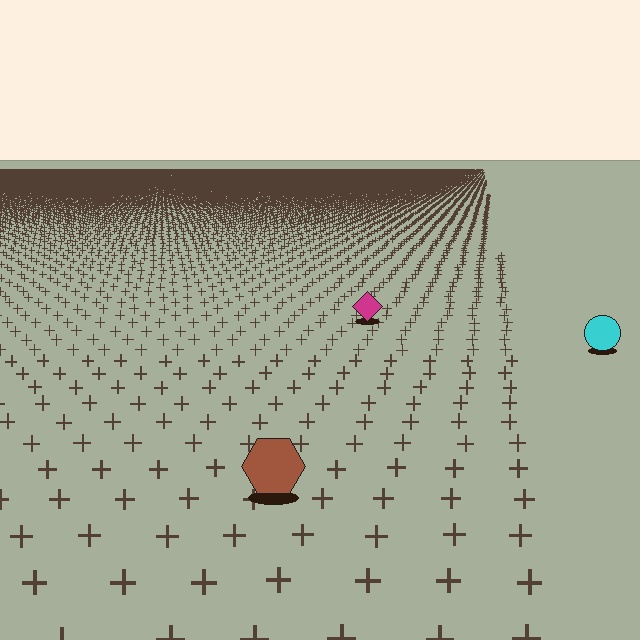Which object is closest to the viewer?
The brown hexagon is closest. The texture marks near it are larger and more spread out.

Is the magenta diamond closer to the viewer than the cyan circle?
No. The cyan circle is closer — you can tell from the texture gradient: the ground texture is coarser near it.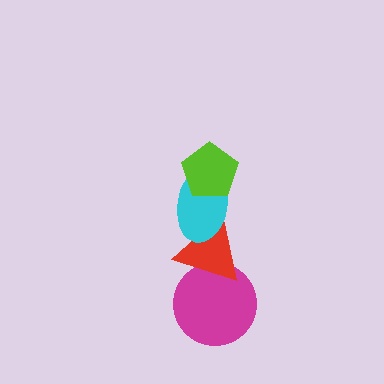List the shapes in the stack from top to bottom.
From top to bottom: the lime pentagon, the cyan ellipse, the red triangle, the magenta circle.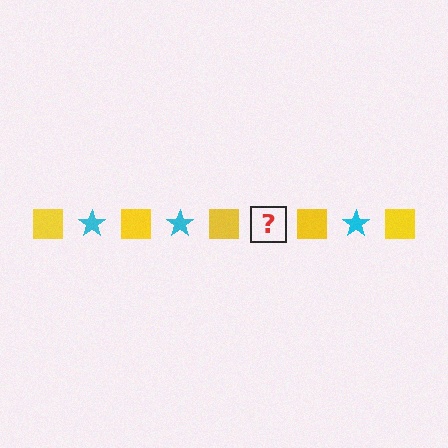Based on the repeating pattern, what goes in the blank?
The blank should be a cyan star.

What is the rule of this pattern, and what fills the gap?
The rule is that the pattern alternates between yellow square and cyan star. The gap should be filled with a cyan star.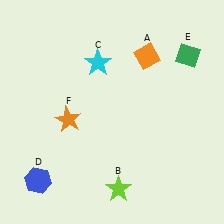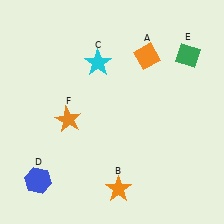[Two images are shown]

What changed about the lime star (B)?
In Image 1, B is lime. In Image 2, it changed to orange.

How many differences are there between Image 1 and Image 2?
There is 1 difference between the two images.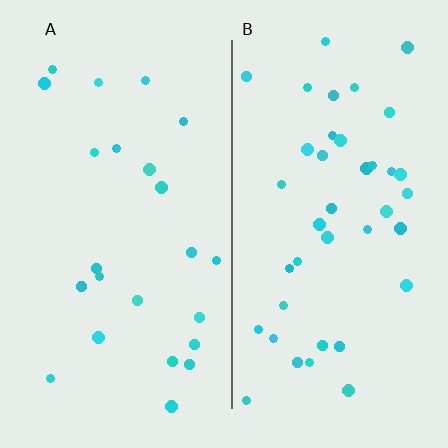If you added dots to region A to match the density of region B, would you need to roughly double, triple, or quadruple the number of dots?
Approximately double.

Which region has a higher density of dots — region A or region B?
B (the right).